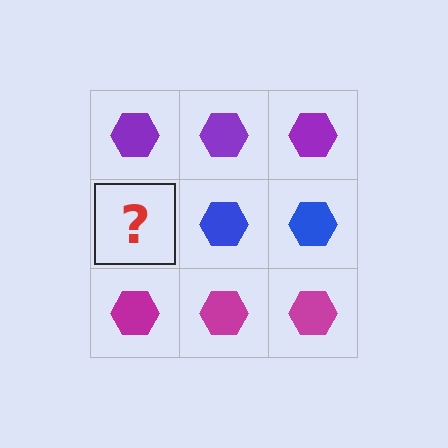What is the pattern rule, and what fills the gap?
The rule is that each row has a consistent color. The gap should be filled with a blue hexagon.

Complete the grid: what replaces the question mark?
The question mark should be replaced with a blue hexagon.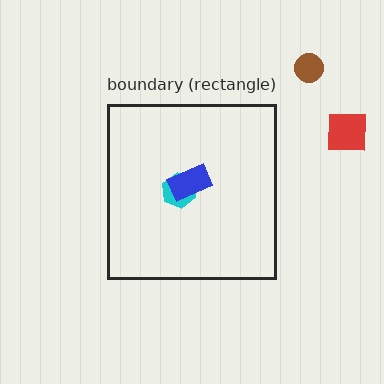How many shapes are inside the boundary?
2 inside, 2 outside.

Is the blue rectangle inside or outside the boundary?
Inside.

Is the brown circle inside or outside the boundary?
Outside.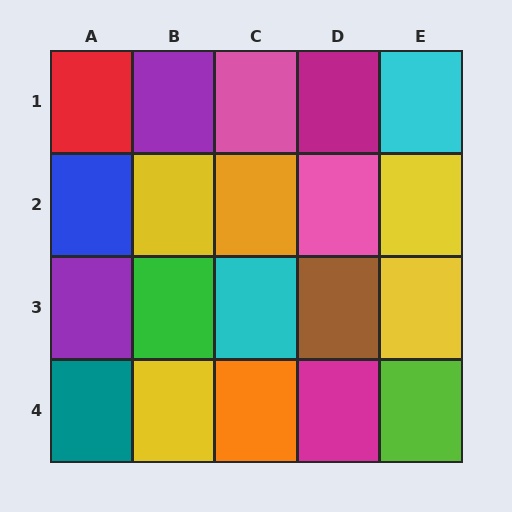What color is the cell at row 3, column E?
Yellow.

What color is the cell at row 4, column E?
Lime.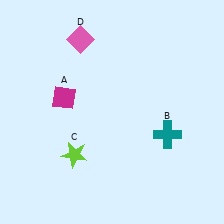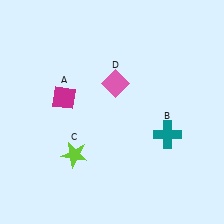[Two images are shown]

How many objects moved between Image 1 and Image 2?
1 object moved between the two images.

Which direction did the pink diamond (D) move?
The pink diamond (D) moved down.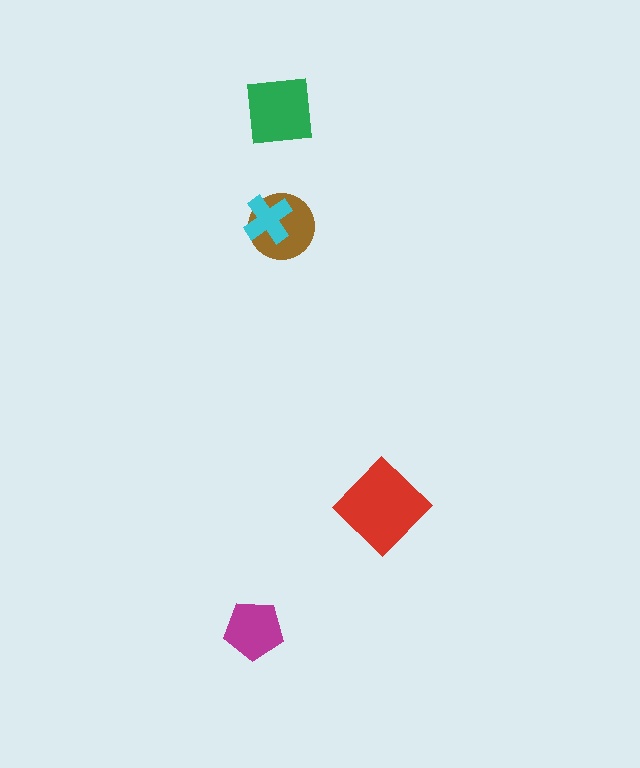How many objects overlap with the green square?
0 objects overlap with the green square.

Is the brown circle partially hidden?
Yes, it is partially covered by another shape.